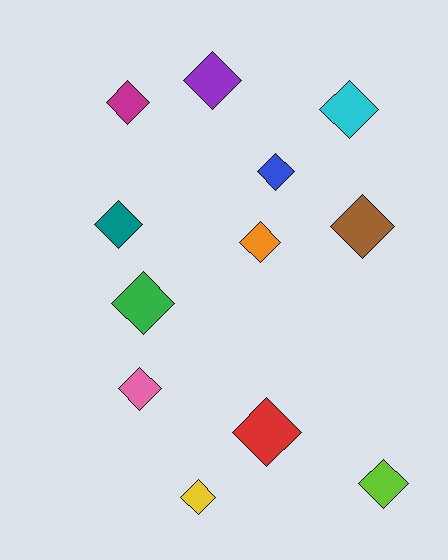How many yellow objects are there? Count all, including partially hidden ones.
There is 1 yellow object.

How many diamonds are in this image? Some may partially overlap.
There are 12 diamonds.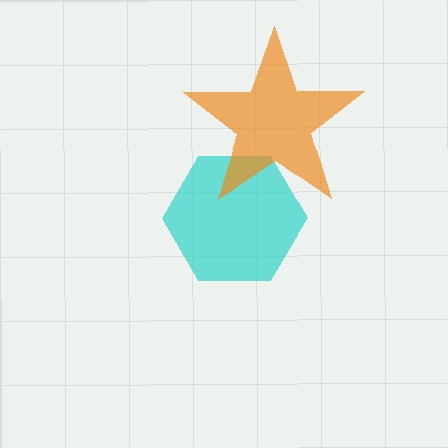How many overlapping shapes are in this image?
There are 2 overlapping shapes in the image.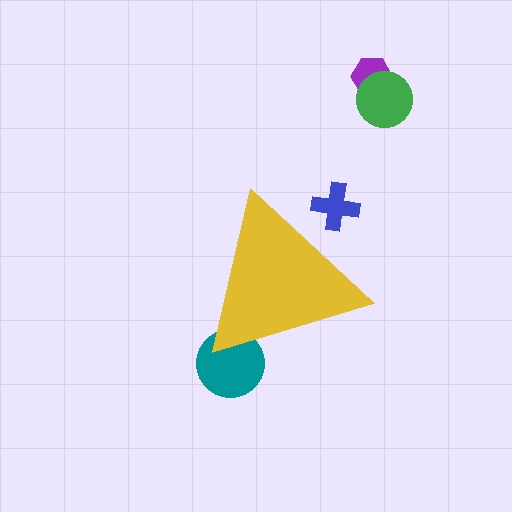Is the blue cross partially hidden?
Yes, the blue cross is partially hidden behind the yellow triangle.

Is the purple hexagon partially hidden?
No, the purple hexagon is fully visible.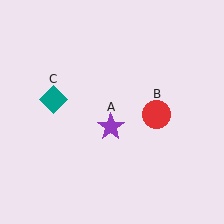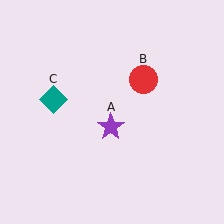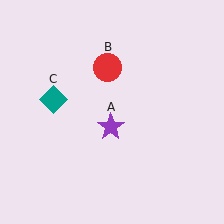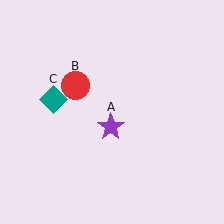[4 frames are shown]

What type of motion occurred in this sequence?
The red circle (object B) rotated counterclockwise around the center of the scene.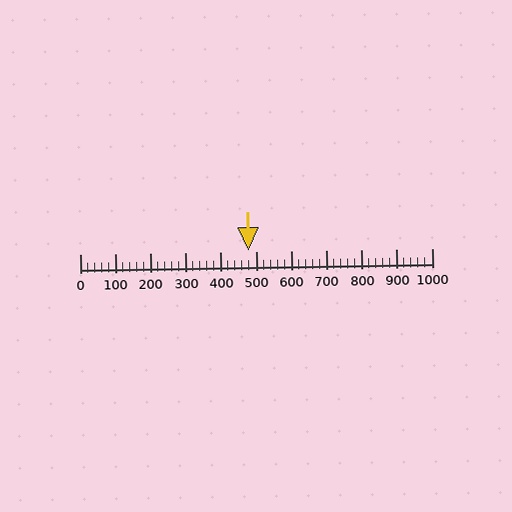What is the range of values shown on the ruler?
The ruler shows values from 0 to 1000.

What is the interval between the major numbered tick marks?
The major tick marks are spaced 100 units apart.